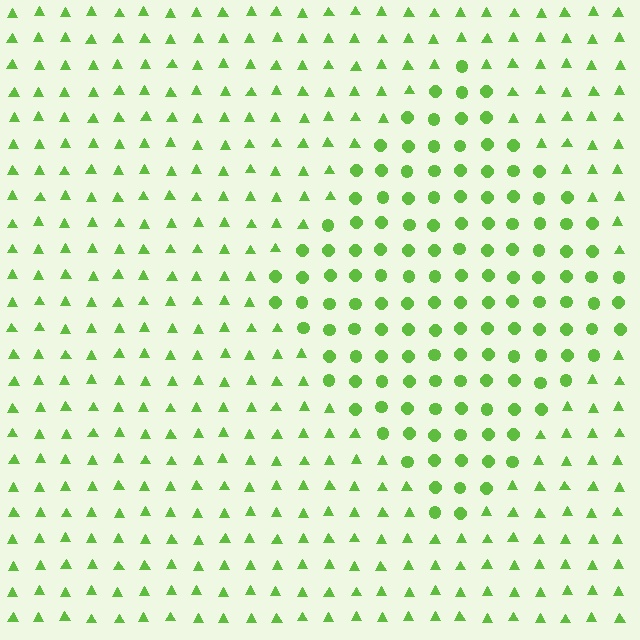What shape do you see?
I see a diamond.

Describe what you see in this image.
The image is filled with small lime elements arranged in a uniform grid. A diamond-shaped region contains circles, while the surrounding area contains triangles. The boundary is defined purely by the change in element shape.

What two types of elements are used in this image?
The image uses circles inside the diamond region and triangles outside it.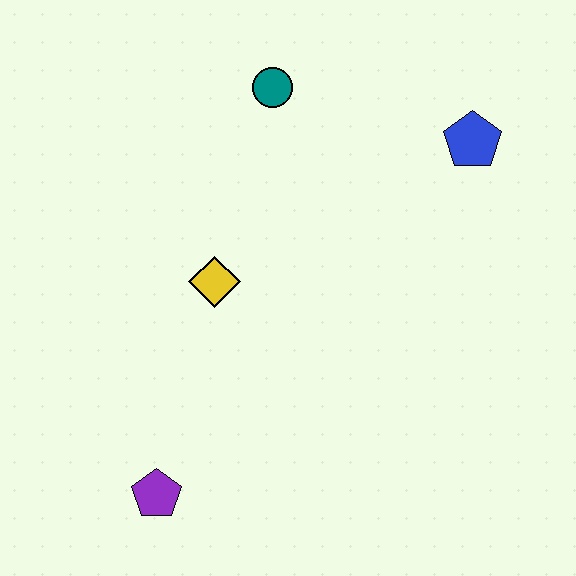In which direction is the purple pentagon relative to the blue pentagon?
The purple pentagon is below the blue pentagon.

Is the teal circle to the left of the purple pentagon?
No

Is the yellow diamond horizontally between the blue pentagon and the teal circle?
No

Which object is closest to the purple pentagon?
The yellow diamond is closest to the purple pentagon.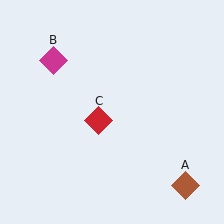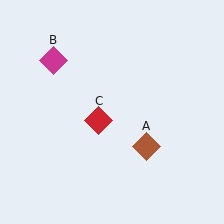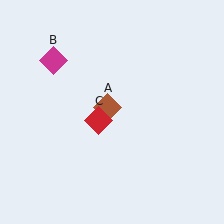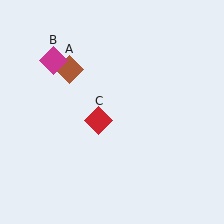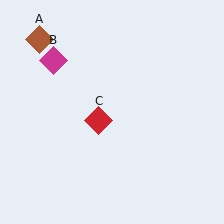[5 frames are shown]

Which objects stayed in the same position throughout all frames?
Magenta diamond (object B) and red diamond (object C) remained stationary.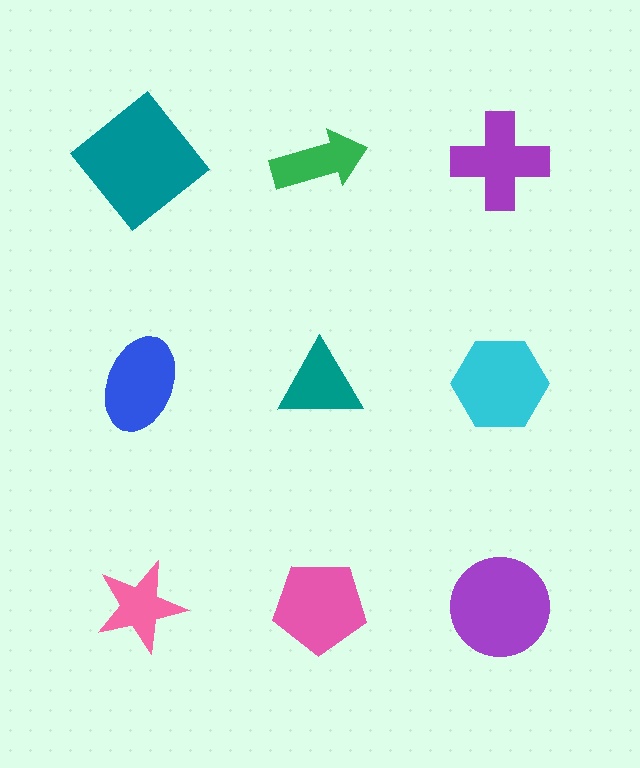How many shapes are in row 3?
3 shapes.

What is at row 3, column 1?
A pink star.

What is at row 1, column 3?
A purple cross.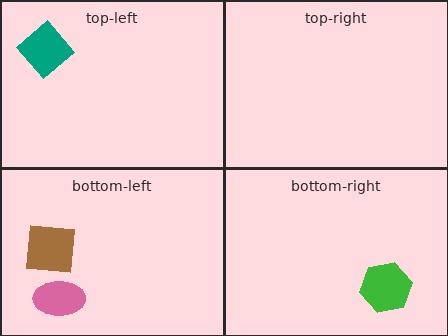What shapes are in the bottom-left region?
The pink ellipse, the brown square.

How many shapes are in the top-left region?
1.